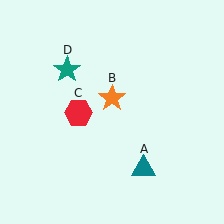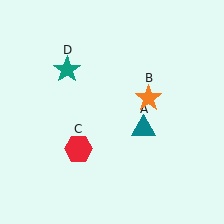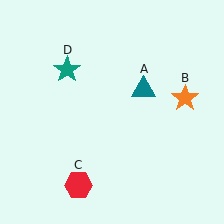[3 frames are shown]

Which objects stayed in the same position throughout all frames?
Teal star (object D) remained stationary.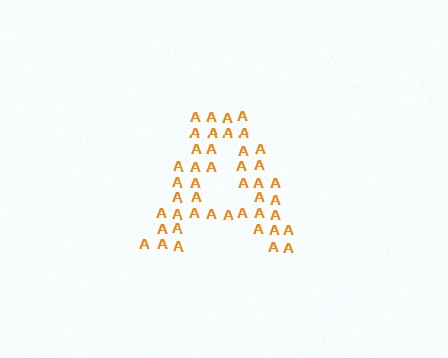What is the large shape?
The large shape is the letter A.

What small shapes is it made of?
It is made of small letter A's.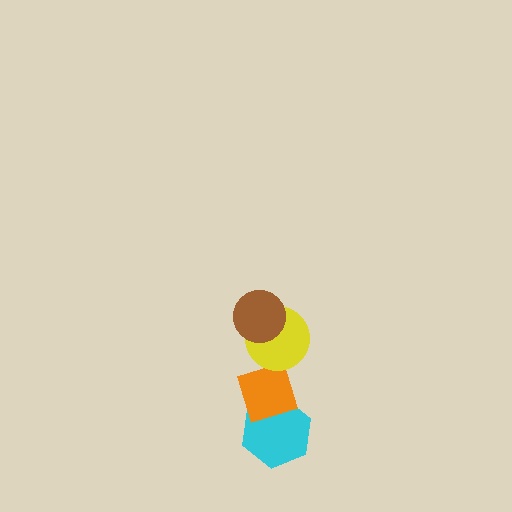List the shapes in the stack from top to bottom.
From top to bottom: the brown circle, the yellow circle, the orange diamond, the cyan hexagon.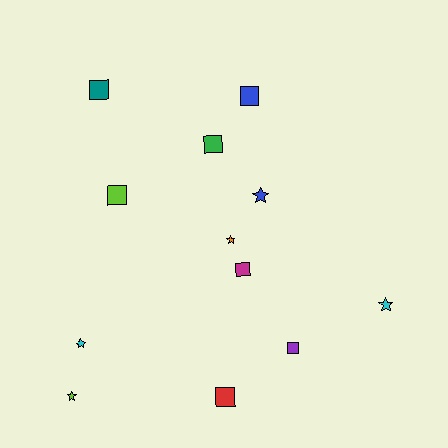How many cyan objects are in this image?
There are 2 cyan objects.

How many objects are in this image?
There are 12 objects.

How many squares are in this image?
There are 7 squares.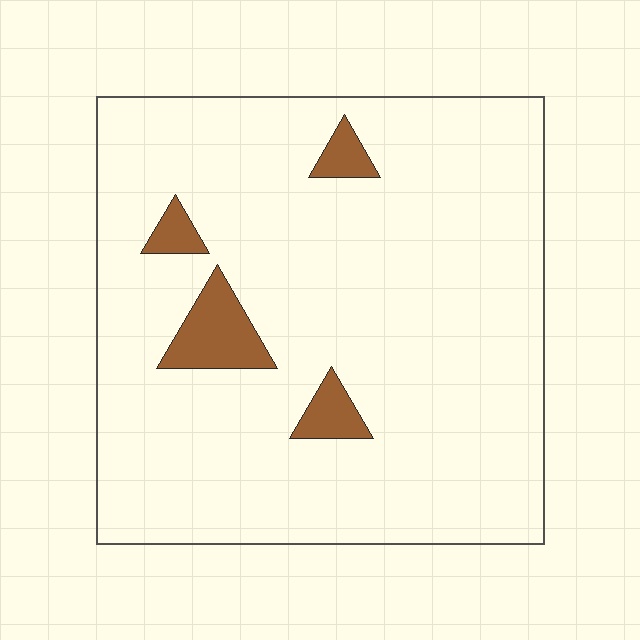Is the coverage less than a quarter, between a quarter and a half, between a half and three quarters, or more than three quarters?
Less than a quarter.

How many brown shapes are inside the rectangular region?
4.